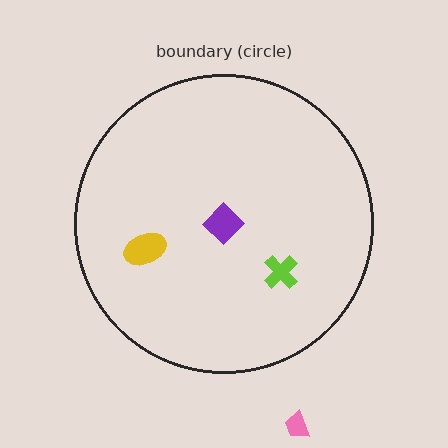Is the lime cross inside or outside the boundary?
Inside.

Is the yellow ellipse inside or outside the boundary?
Inside.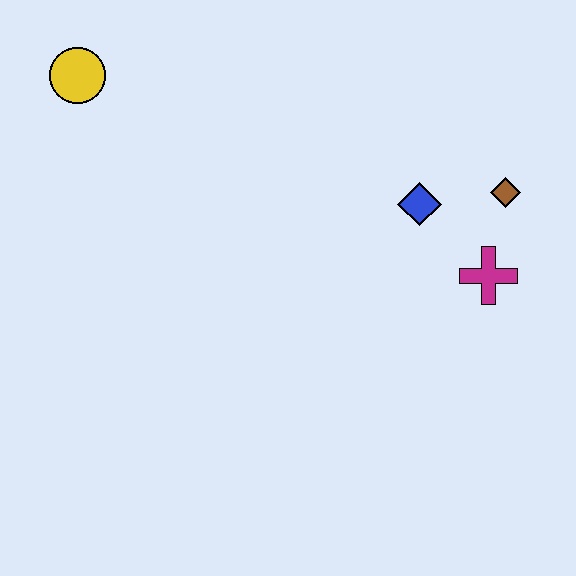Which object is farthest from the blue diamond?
The yellow circle is farthest from the blue diamond.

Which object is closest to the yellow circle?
The blue diamond is closest to the yellow circle.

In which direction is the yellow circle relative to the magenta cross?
The yellow circle is to the left of the magenta cross.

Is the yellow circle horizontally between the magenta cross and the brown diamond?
No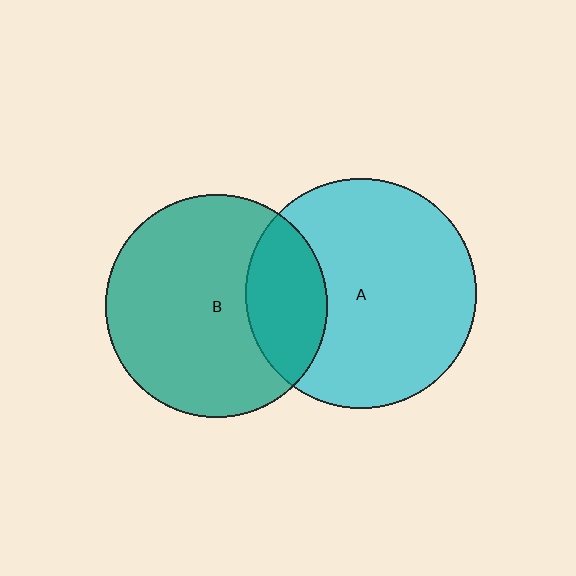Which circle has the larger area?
Circle A (cyan).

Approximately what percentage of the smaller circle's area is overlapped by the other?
Approximately 25%.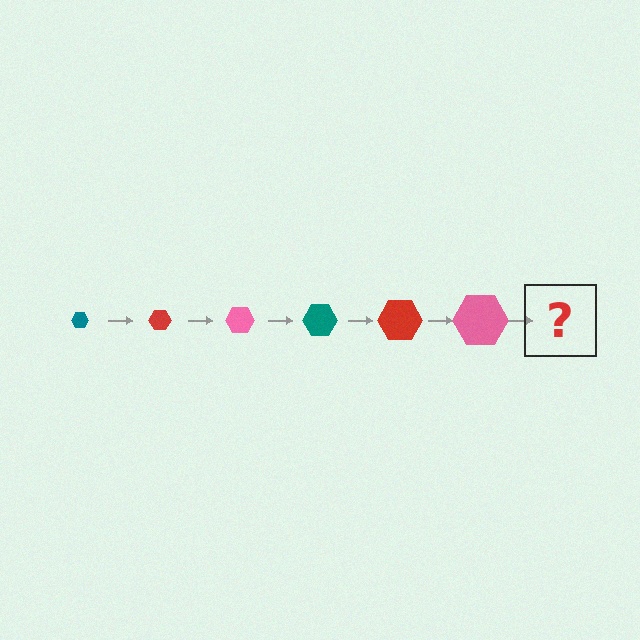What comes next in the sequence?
The next element should be a teal hexagon, larger than the previous one.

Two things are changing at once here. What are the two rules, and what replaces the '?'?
The two rules are that the hexagon grows larger each step and the color cycles through teal, red, and pink. The '?' should be a teal hexagon, larger than the previous one.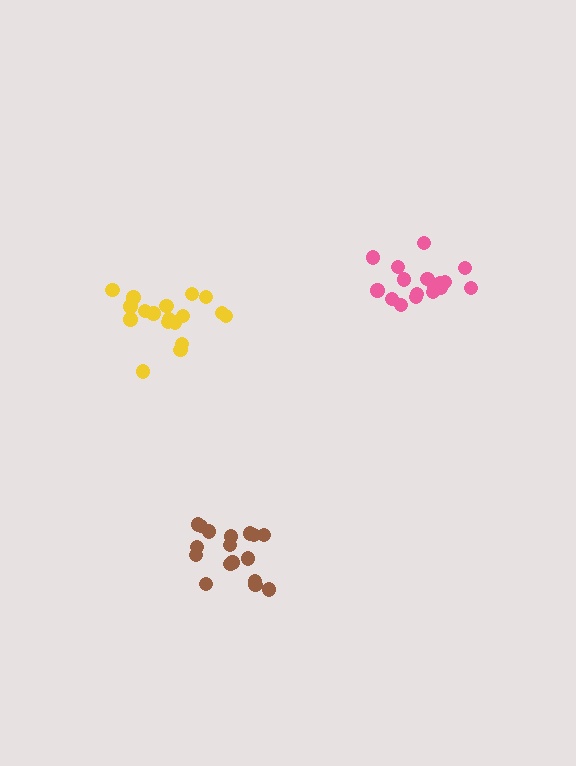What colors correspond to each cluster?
The clusters are colored: brown, pink, yellow.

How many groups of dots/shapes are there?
There are 3 groups.